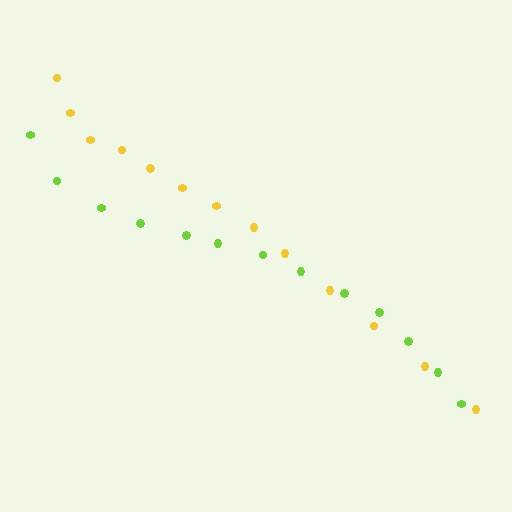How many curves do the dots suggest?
There are 2 distinct paths.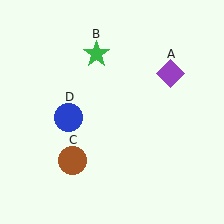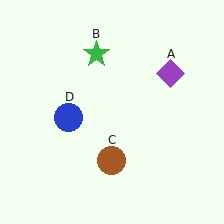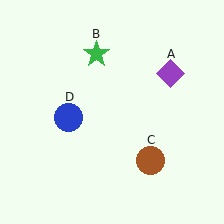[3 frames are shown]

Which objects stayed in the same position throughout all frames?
Purple diamond (object A) and green star (object B) and blue circle (object D) remained stationary.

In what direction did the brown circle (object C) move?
The brown circle (object C) moved right.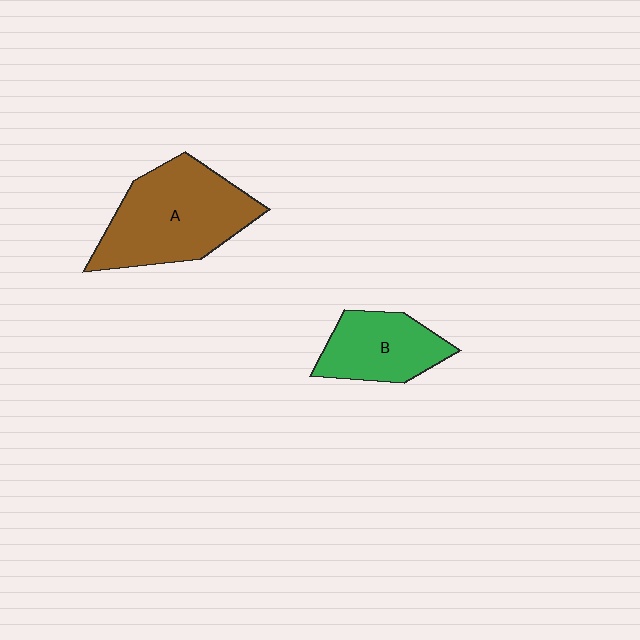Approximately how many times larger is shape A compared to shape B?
Approximately 1.7 times.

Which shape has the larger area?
Shape A (brown).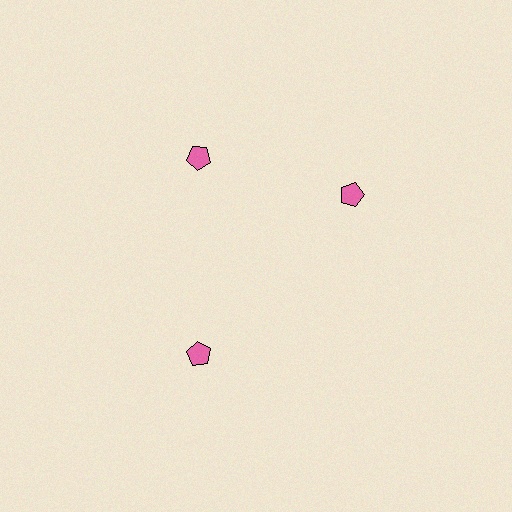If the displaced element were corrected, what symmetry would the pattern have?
It would have 3-fold rotational symmetry — the pattern would map onto itself every 120 degrees.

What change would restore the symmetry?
The symmetry would be restored by rotating it back into even spacing with its neighbors so that all 3 pentagons sit at equal angles and equal distance from the center.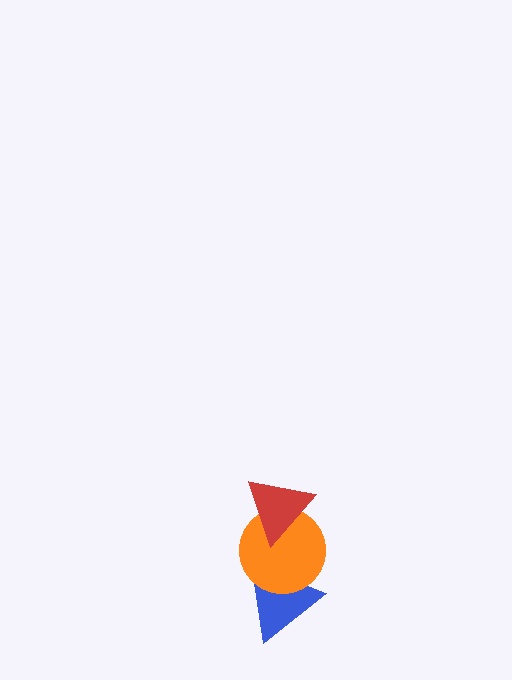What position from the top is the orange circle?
The orange circle is 2nd from the top.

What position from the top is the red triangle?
The red triangle is 1st from the top.